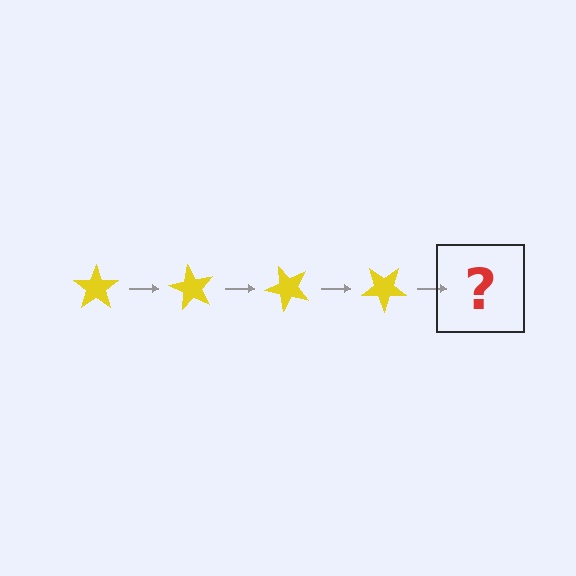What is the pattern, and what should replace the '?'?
The pattern is that the star rotates 60 degrees each step. The '?' should be a yellow star rotated 240 degrees.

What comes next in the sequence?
The next element should be a yellow star rotated 240 degrees.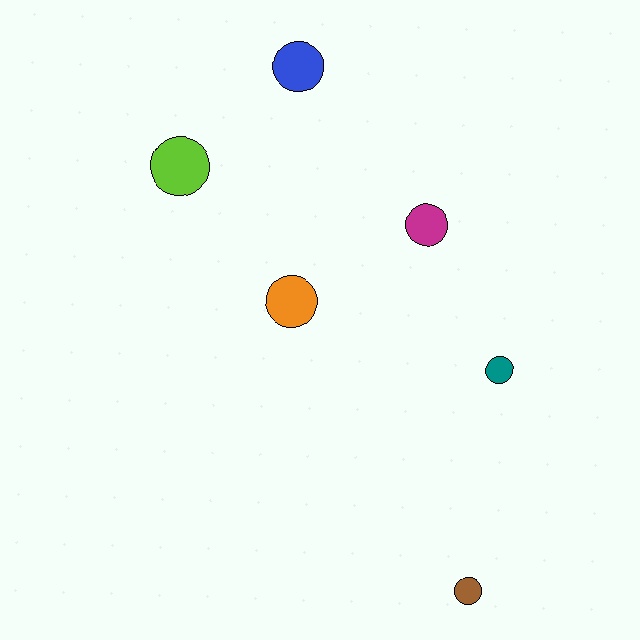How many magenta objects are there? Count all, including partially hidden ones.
There is 1 magenta object.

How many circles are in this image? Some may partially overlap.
There are 6 circles.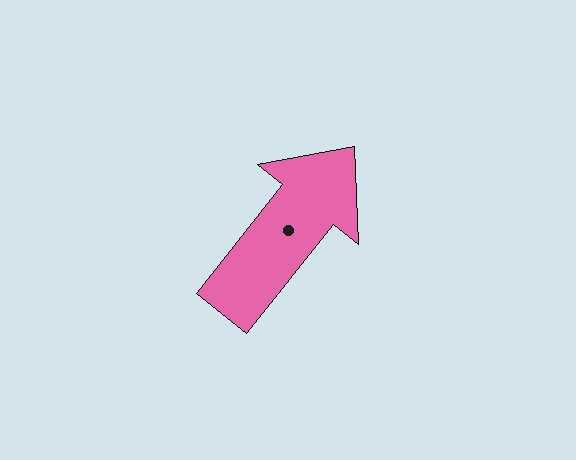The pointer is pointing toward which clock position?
Roughly 1 o'clock.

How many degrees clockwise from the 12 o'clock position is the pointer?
Approximately 39 degrees.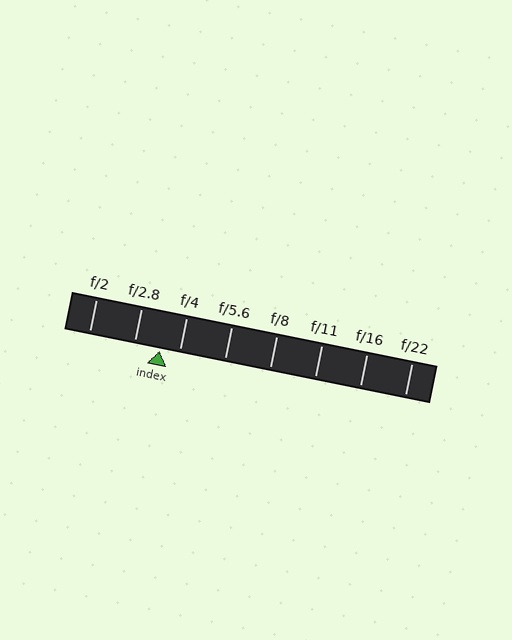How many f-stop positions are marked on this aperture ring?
There are 8 f-stop positions marked.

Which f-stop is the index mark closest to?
The index mark is closest to f/4.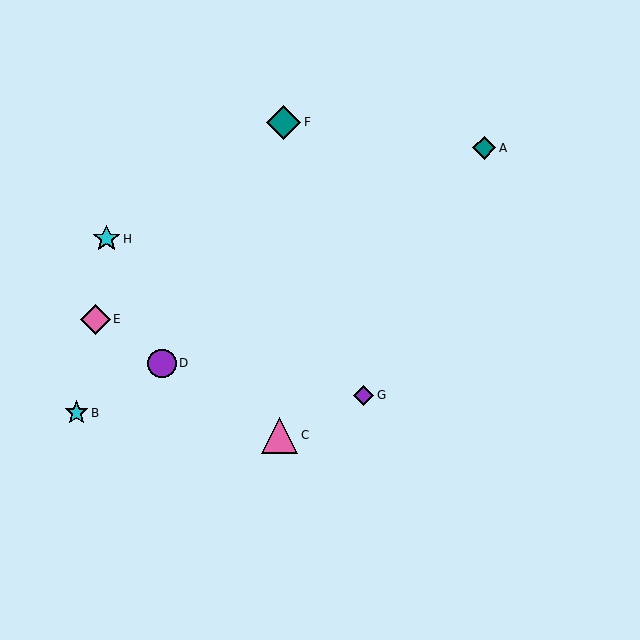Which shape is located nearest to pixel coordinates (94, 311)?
The pink diamond (labeled E) at (95, 319) is nearest to that location.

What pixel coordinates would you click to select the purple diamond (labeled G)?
Click at (364, 395) to select the purple diamond G.